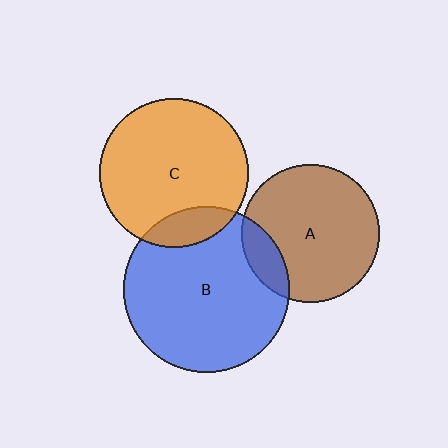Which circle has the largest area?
Circle B (blue).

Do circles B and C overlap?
Yes.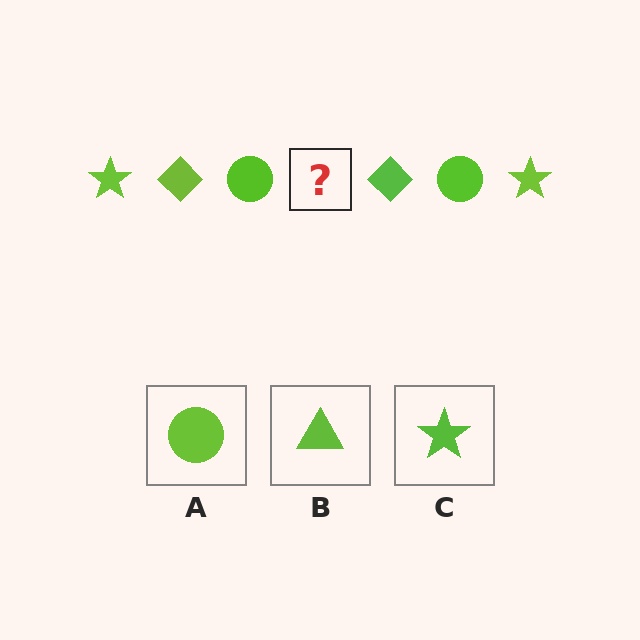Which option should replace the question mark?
Option C.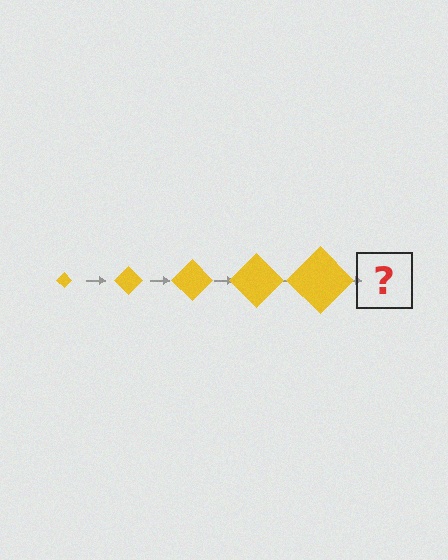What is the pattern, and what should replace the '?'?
The pattern is that the diamond gets progressively larger each step. The '?' should be a yellow diamond, larger than the previous one.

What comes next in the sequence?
The next element should be a yellow diamond, larger than the previous one.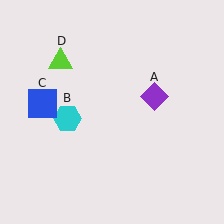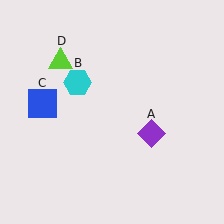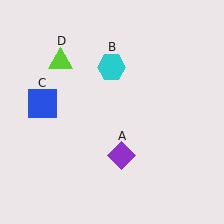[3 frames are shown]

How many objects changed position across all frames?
2 objects changed position: purple diamond (object A), cyan hexagon (object B).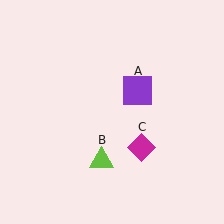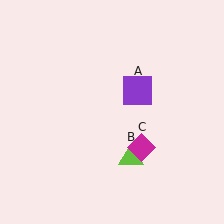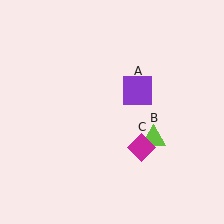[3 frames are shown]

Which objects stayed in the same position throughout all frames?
Purple square (object A) and magenta diamond (object C) remained stationary.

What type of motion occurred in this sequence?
The lime triangle (object B) rotated counterclockwise around the center of the scene.